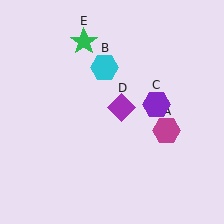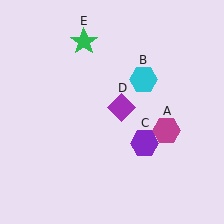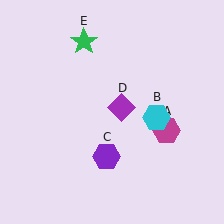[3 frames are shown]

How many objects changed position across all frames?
2 objects changed position: cyan hexagon (object B), purple hexagon (object C).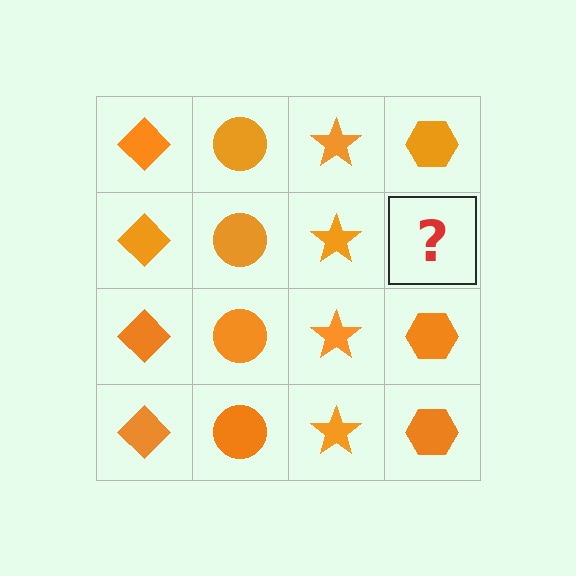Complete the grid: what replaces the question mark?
The question mark should be replaced with an orange hexagon.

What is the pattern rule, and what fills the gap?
The rule is that each column has a consistent shape. The gap should be filled with an orange hexagon.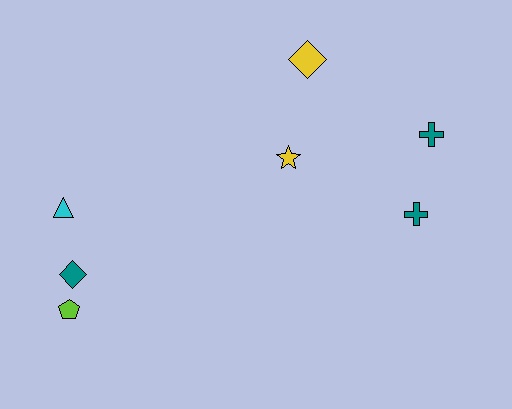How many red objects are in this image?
There are no red objects.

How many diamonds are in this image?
There are 2 diamonds.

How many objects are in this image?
There are 7 objects.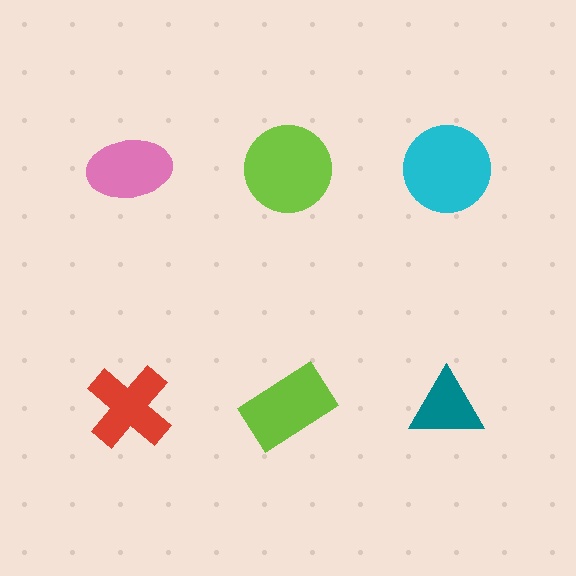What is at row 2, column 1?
A red cross.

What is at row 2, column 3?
A teal triangle.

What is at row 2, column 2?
A lime rectangle.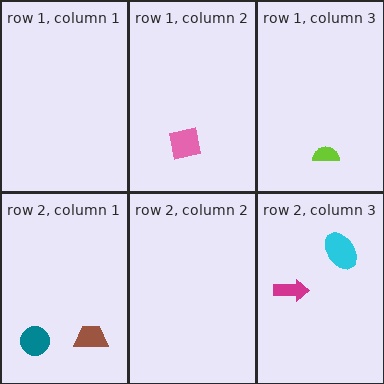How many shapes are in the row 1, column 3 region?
1.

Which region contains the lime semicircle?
The row 1, column 3 region.